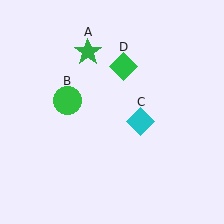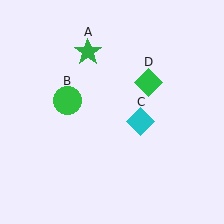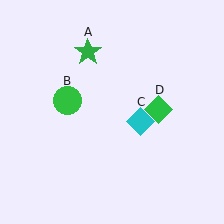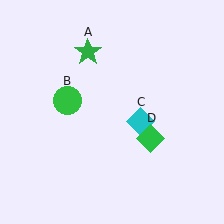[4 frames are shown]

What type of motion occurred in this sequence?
The green diamond (object D) rotated clockwise around the center of the scene.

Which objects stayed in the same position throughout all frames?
Green star (object A) and green circle (object B) and cyan diamond (object C) remained stationary.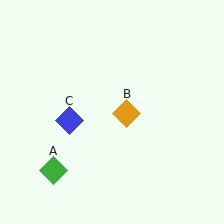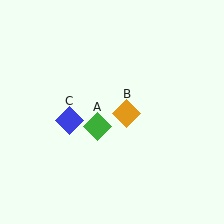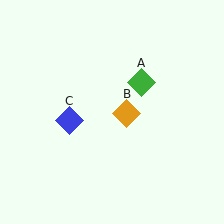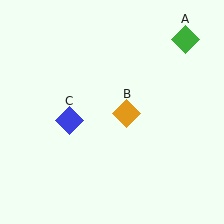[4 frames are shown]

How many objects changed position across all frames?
1 object changed position: green diamond (object A).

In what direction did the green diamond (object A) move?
The green diamond (object A) moved up and to the right.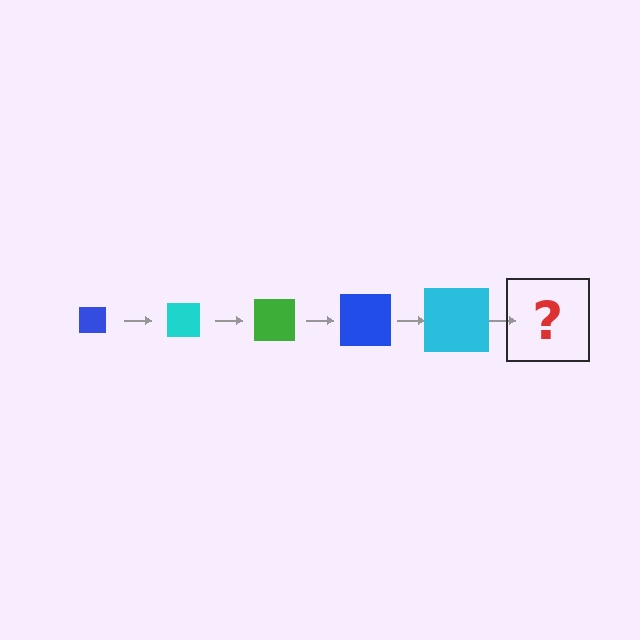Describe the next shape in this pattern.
It should be a green square, larger than the previous one.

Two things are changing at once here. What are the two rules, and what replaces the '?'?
The two rules are that the square grows larger each step and the color cycles through blue, cyan, and green. The '?' should be a green square, larger than the previous one.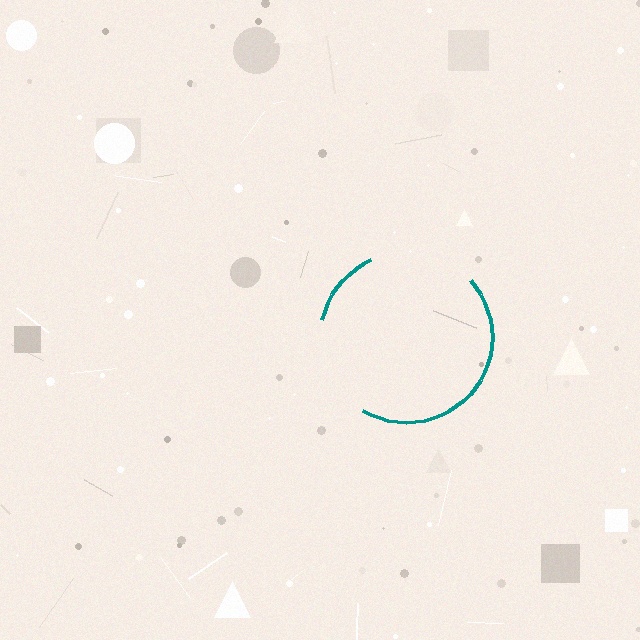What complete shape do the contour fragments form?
The contour fragments form a circle.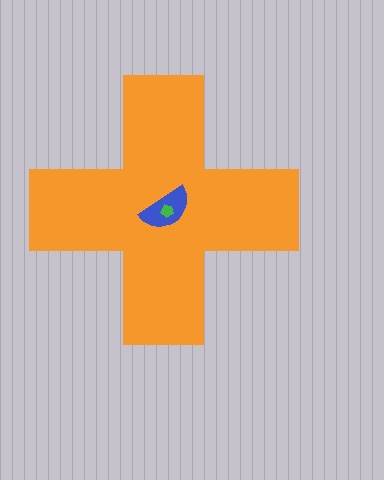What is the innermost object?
The green pentagon.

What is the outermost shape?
The orange cross.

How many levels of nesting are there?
3.